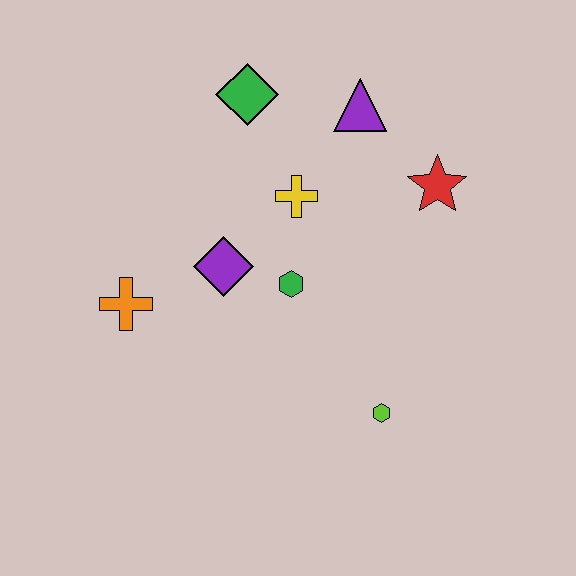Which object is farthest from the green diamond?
The lime hexagon is farthest from the green diamond.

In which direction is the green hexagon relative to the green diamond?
The green hexagon is below the green diamond.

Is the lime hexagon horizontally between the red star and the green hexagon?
Yes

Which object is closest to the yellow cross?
The green hexagon is closest to the yellow cross.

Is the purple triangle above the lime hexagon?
Yes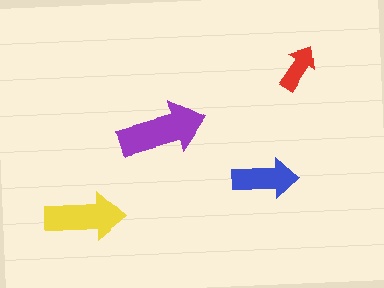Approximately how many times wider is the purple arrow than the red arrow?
About 2 times wider.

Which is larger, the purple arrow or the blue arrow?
The purple one.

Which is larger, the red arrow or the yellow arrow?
The yellow one.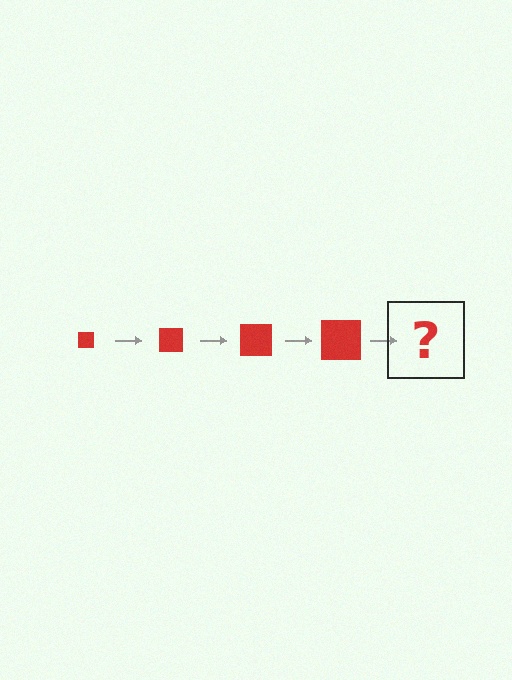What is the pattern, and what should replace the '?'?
The pattern is that the square gets progressively larger each step. The '?' should be a red square, larger than the previous one.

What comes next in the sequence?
The next element should be a red square, larger than the previous one.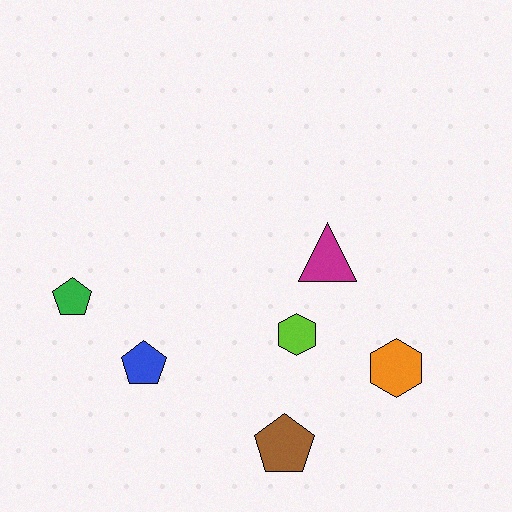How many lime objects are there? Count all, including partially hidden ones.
There is 1 lime object.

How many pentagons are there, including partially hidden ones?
There are 3 pentagons.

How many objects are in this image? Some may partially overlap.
There are 6 objects.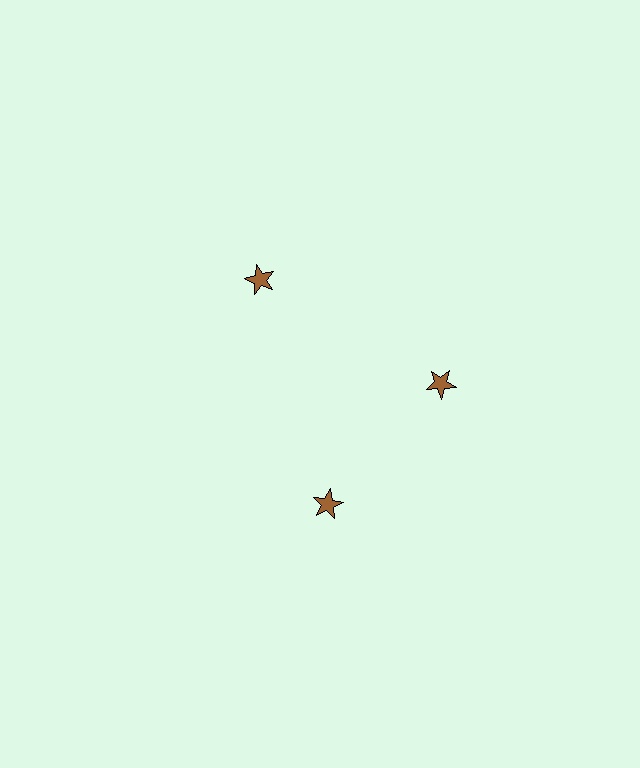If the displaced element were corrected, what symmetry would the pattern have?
It would have 3-fold rotational symmetry — the pattern would map onto itself every 120 degrees.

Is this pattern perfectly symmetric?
No. The 3 brown stars are arranged in a ring, but one element near the 7 o'clock position is rotated out of alignment along the ring, breaking the 3-fold rotational symmetry.